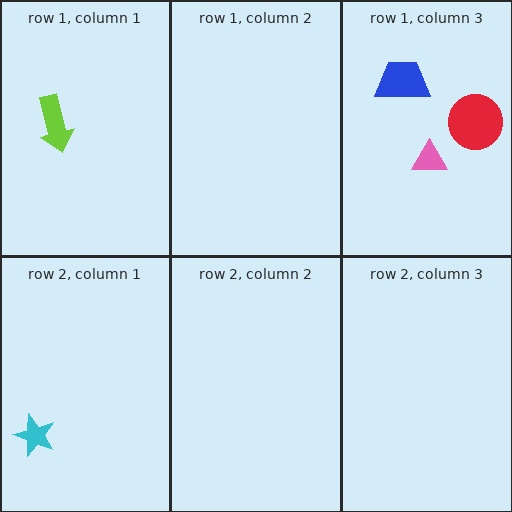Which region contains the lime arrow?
The row 1, column 1 region.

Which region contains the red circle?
The row 1, column 3 region.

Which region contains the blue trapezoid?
The row 1, column 3 region.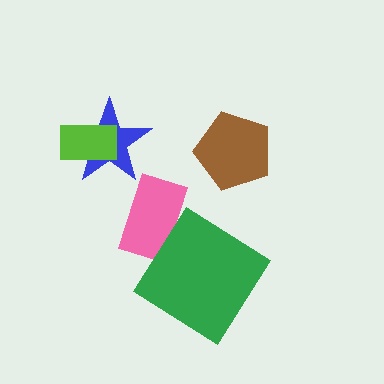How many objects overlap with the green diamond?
1 object overlaps with the green diamond.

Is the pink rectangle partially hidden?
Yes, it is partially covered by another shape.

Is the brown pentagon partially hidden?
No, no other shape covers it.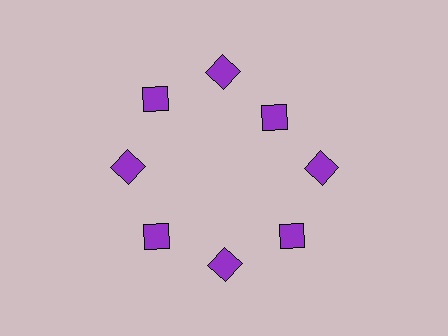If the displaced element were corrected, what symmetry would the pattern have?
It would have 8-fold rotational symmetry — the pattern would map onto itself every 45 degrees.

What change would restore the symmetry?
The symmetry would be restored by moving it outward, back onto the ring so that all 8 diamonds sit at equal angles and equal distance from the center.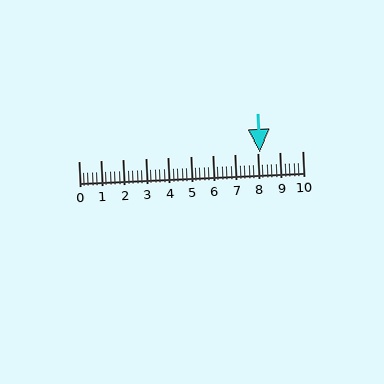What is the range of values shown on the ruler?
The ruler shows values from 0 to 10.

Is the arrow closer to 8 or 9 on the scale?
The arrow is closer to 8.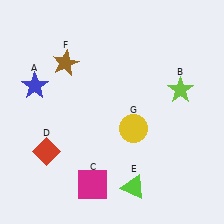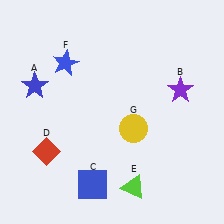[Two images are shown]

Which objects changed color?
B changed from lime to purple. C changed from magenta to blue. F changed from brown to blue.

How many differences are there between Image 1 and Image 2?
There are 3 differences between the two images.